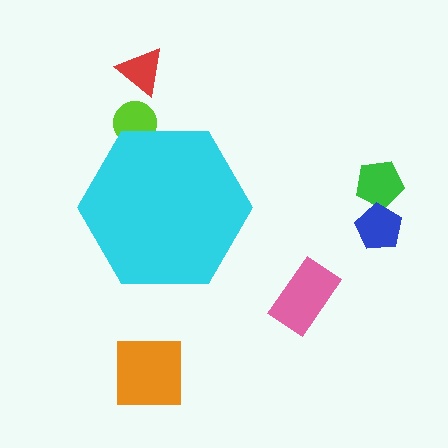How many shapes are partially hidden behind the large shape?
1 shape is partially hidden.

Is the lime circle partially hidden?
Yes, the lime circle is partially hidden behind the cyan hexagon.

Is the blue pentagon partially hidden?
No, the blue pentagon is fully visible.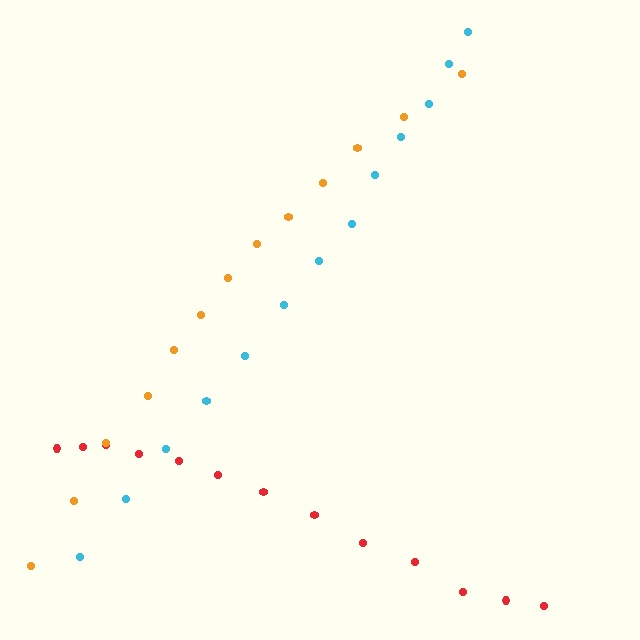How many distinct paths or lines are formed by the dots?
There are 3 distinct paths.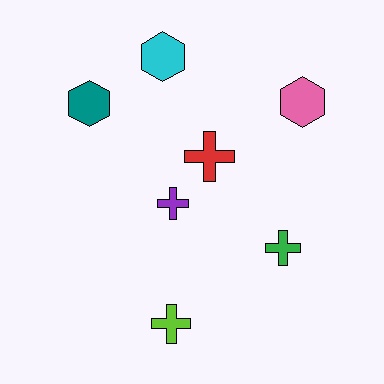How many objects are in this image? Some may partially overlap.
There are 7 objects.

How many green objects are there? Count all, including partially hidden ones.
There is 1 green object.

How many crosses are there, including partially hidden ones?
There are 4 crosses.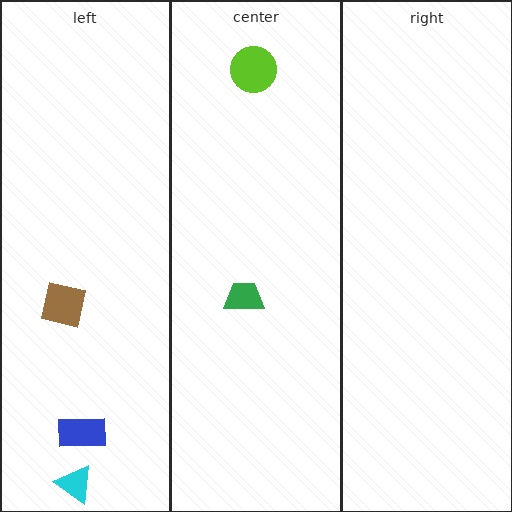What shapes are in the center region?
The green trapezoid, the lime circle.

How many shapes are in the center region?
2.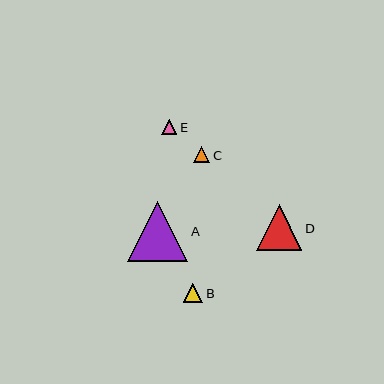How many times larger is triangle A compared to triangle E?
Triangle A is approximately 3.9 times the size of triangle E.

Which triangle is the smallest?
Triangle E is the smallest with a size of approximately 15 pixels.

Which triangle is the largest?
Triangle A is the largest with a size of approximately 60 pixels.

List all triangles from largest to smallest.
From largest to smallest: A, D, B, C, E.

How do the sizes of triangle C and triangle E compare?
Triangle C and triangle E are approximately the same size.